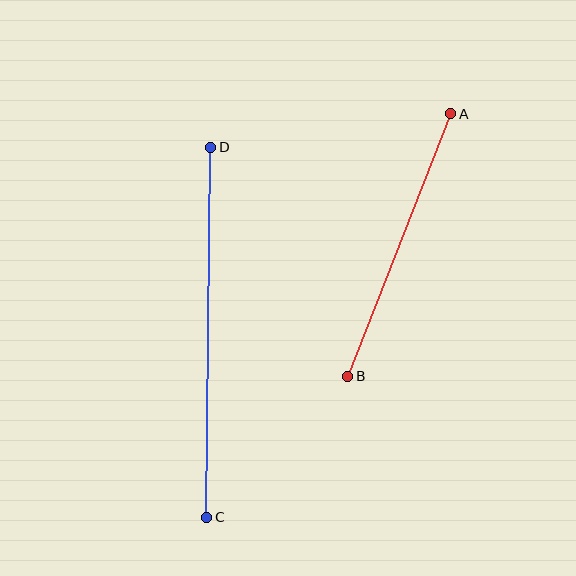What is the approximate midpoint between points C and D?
The midpoint is at approximately (209, 332) pixels.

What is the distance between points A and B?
The distance is approximately 282 pixels.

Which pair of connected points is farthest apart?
Points C and D are farthest apart.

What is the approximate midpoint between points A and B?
The midpoint is at approximately (399, 245) pixels.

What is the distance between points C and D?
The distance is approximately 370 pixels.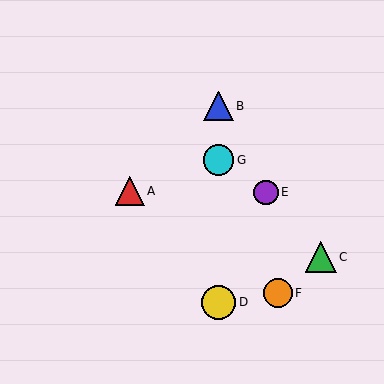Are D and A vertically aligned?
No, D is at x≈218 and A is at x≈130.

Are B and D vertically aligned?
Yes, both are at x≈218.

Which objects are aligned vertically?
Objects B, D, G are aligned vertically.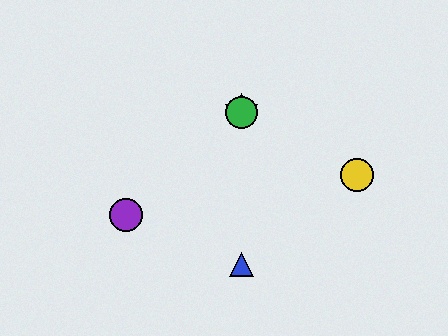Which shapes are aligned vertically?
The red star, the blue triangle, the green circle are aligned vertically.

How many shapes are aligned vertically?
3 shapes (the red star, the blue triangle, the green circle) are aligned vertically.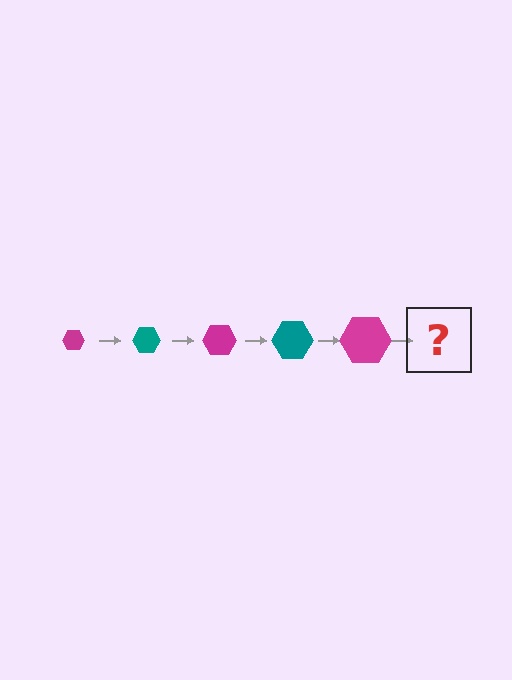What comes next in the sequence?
The next element should be a teal hexagon, larger than the previous one.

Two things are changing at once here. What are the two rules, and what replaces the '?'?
The two rules are that the hexagon grows larger each step and the color cycles through magenta and teal. The '?' should be a teal hexagon, larger than the previous one.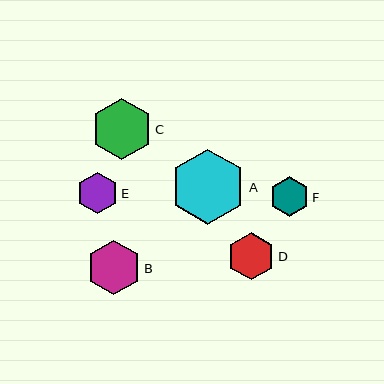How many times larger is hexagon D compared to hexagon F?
Hexagon D is approximately 1.2 times the size of hexagon F.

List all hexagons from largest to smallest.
From largest to smallest: A, C, B, D, E, F.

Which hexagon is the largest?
Hexagon A is the largest with a size of approximately 76 pixels.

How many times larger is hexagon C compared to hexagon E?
Hexagon C is approximately 1.5 times the size of hexagon E.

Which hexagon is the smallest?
Hexagon F is the smallest with a size of approximately 40 pixels.